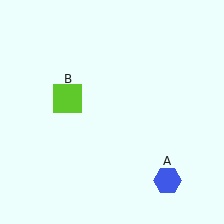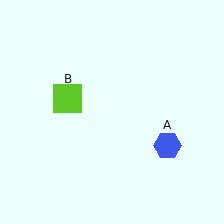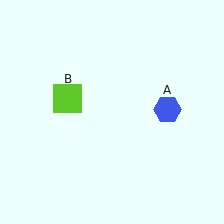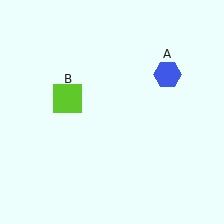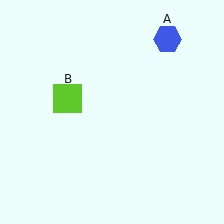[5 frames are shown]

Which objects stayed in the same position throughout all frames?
Lime square (object B) remained stationary.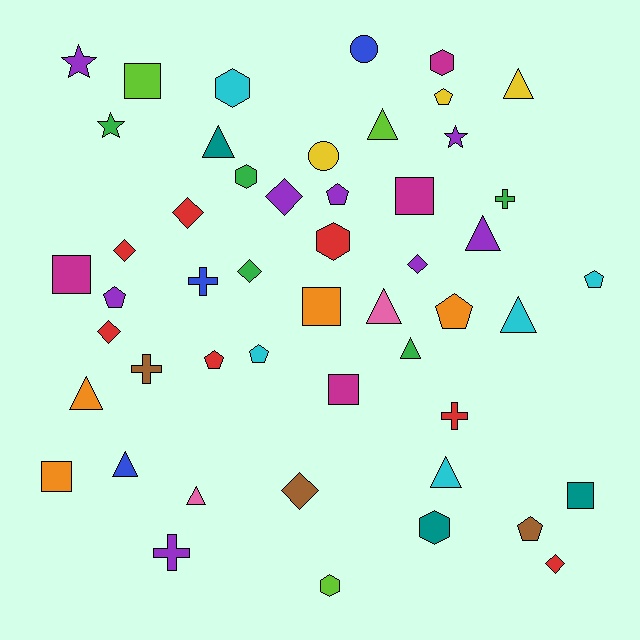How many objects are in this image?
There are 50 objects.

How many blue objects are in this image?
There are 3 blue objects.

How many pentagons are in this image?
There are 8 pentagons.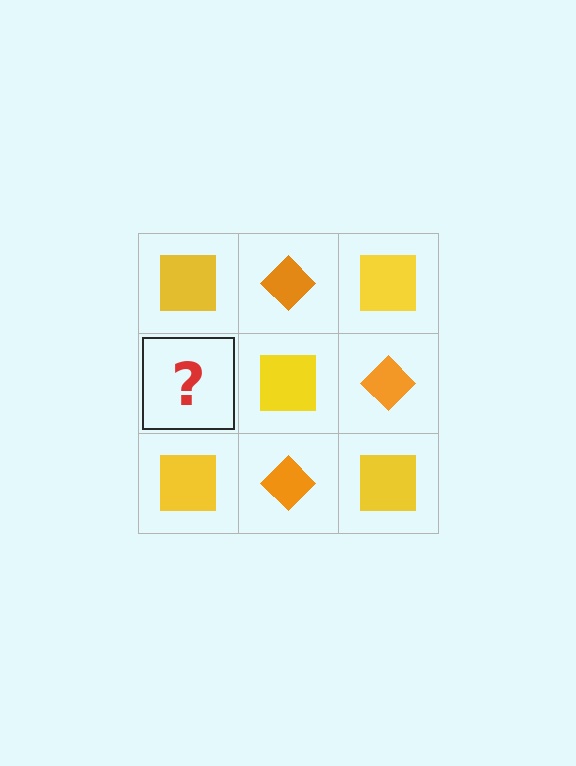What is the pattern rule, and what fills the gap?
The rule is that it alternates yellow square and orange diamond in a checkerboard pattern. The gap should be filled with an orange diamond.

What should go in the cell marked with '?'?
The missing cell should contain an orange diamond.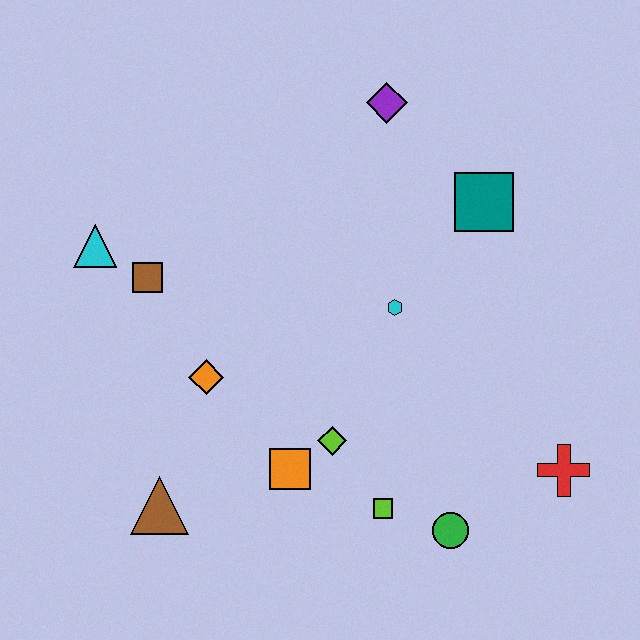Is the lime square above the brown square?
No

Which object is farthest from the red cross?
The cyan triangle is farthest from the red cross.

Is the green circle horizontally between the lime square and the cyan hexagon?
No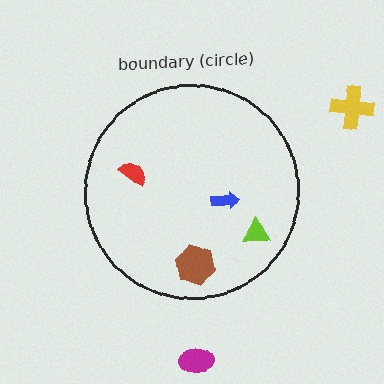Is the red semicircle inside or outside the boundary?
Inside.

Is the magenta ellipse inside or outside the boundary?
Outside.